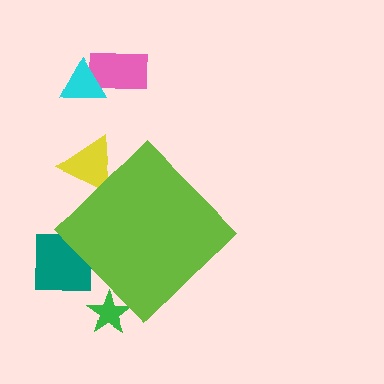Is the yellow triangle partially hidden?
Yes, the yellow triangle is partially hidden behind the lime diamond.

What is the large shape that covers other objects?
A lime diamond.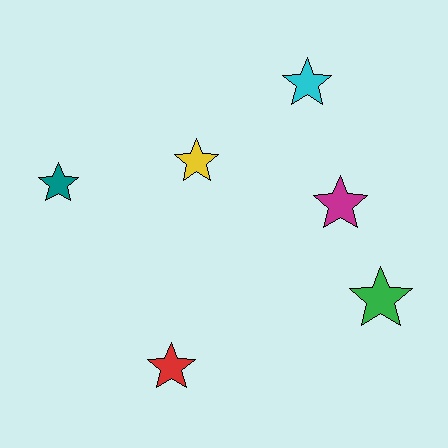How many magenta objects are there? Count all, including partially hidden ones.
There is 1 magenta object.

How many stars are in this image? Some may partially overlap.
There are 6 stars.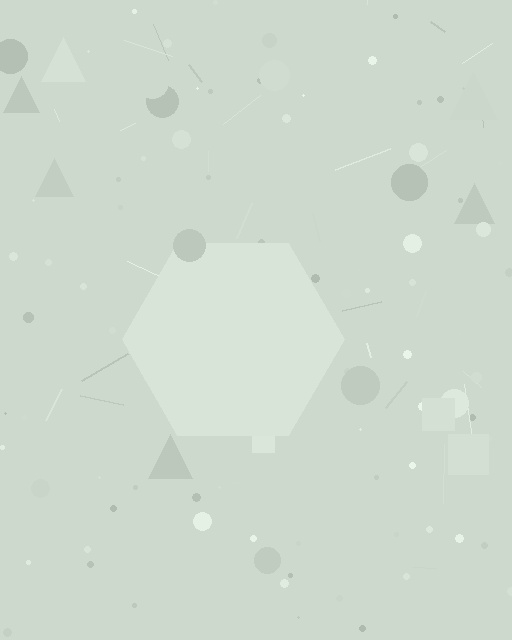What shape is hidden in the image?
A hexagon is hidden in the image.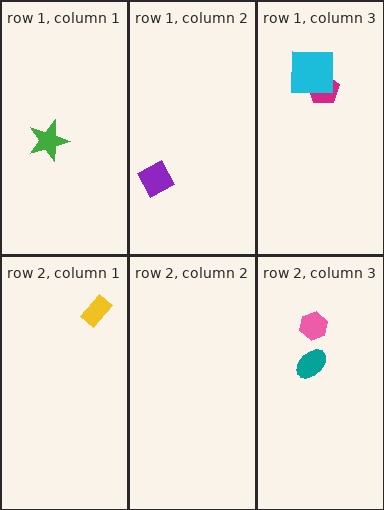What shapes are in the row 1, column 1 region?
The green star.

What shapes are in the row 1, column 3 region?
The magenta pentagon, the cyan square.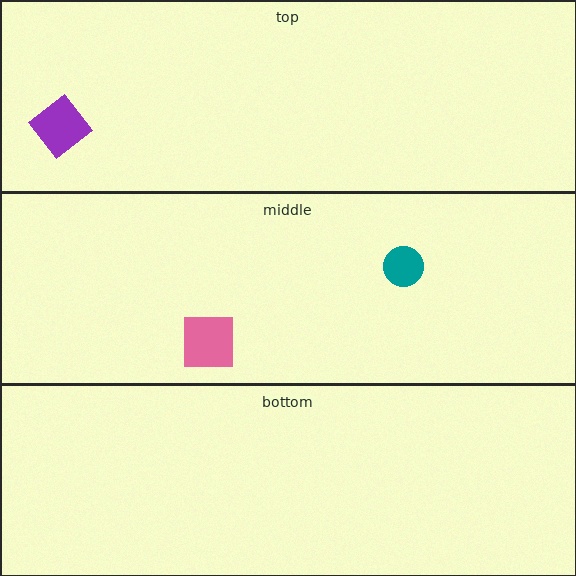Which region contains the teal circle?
The middle region.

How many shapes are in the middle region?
2.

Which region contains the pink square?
The middle region.